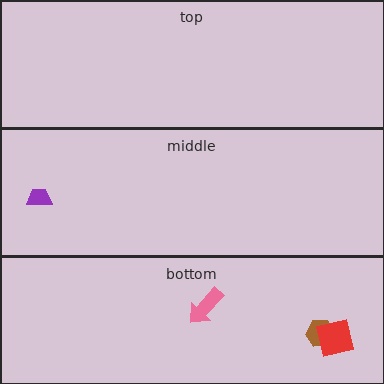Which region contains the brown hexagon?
The bottom region.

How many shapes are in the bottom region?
3.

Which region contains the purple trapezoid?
The middle region.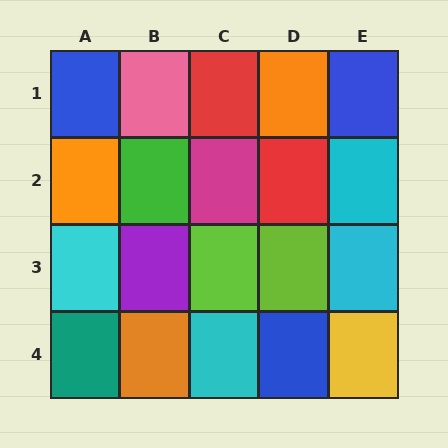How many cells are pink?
1 cell is pink.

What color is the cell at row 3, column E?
Cyan.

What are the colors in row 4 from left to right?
Teal, orange, cyan, blue, yellow.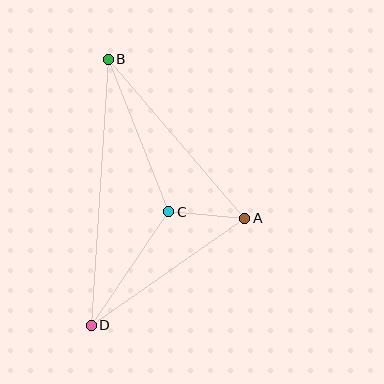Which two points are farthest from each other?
Points B and D are farthest from each other.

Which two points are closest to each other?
Points A and C are closest to each other.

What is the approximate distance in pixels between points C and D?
The distance between C and D is approximately 137 pixels.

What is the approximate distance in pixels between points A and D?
The distance between A and D is approximately 187 pixels.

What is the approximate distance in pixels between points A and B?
The distance between A and B is approximately 210 pixels.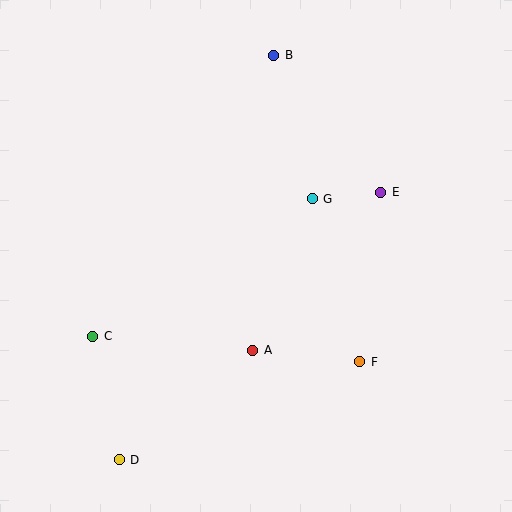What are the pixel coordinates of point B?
Point B is at (274, 55).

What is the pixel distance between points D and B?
The distance between D and B is 433 pixels.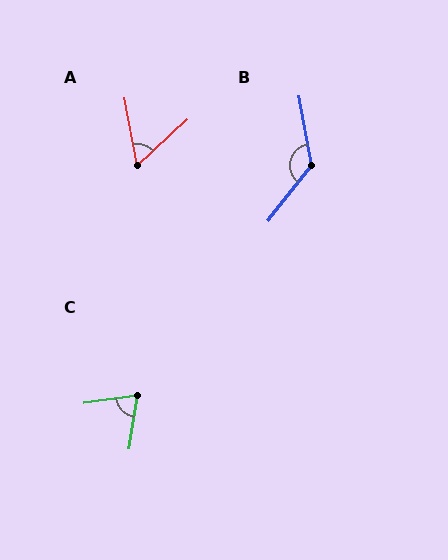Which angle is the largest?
B, at approximately 132 degrees.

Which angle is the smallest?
A, at approximately 58 degrees.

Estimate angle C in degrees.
Approximately 73 degrees.